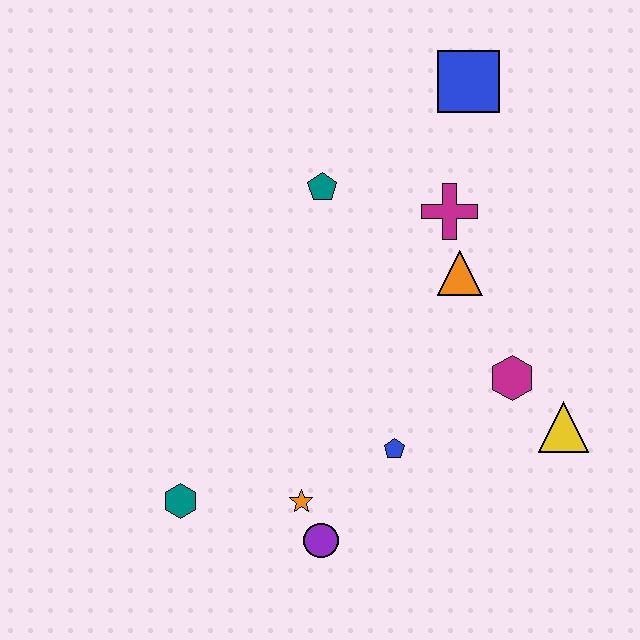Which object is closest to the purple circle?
The orange star is closest to the purple circle.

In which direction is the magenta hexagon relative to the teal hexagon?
The magenta hexagon is to the right of the teal hexagon.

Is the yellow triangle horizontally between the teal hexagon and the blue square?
No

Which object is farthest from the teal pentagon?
The purple circle is farthest from the teal pentagon.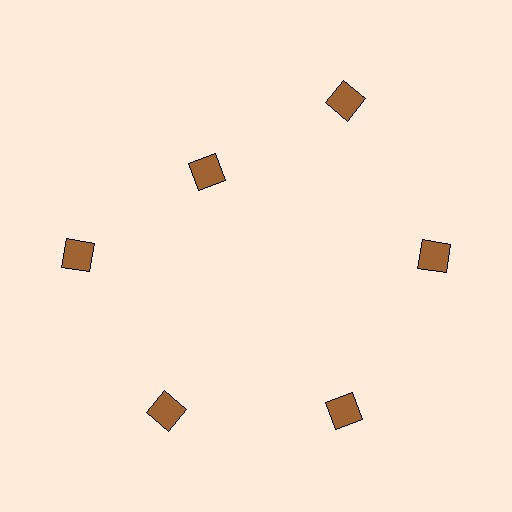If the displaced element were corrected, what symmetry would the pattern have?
It would have 6-fold rotational symmetry — the pattern would map onto itself every 60 degrees.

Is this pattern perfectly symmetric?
No. The 6 brown diamonds are arranged in a ring, but one element near the 11 o'clock position is pulled inward toward the center, breaking the 6-fold rotational symmetry.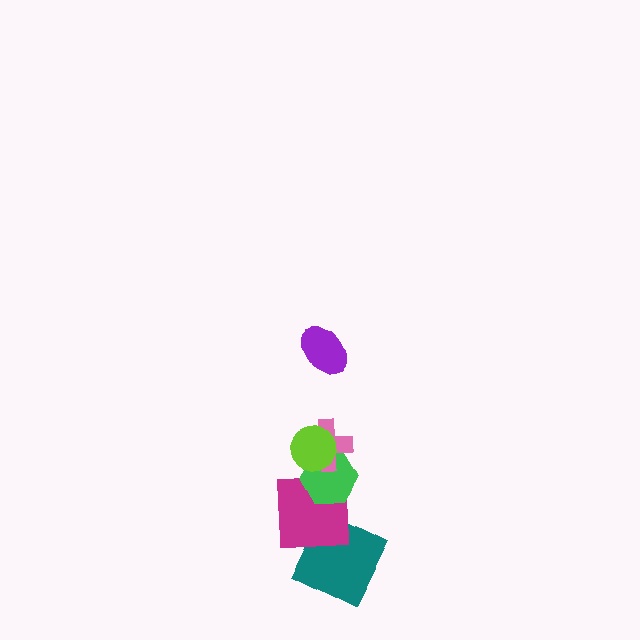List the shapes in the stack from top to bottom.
From top to bottom: the purple ellipse, the lime circle, the pink cross, the green hexagon, the magenta square, the teal square.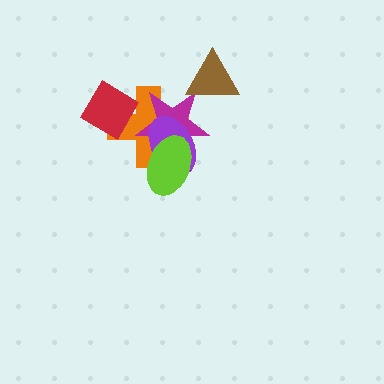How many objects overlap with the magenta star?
4 objects overlap with the magenta star.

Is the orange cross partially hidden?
Yes, it is partially covered by another shape.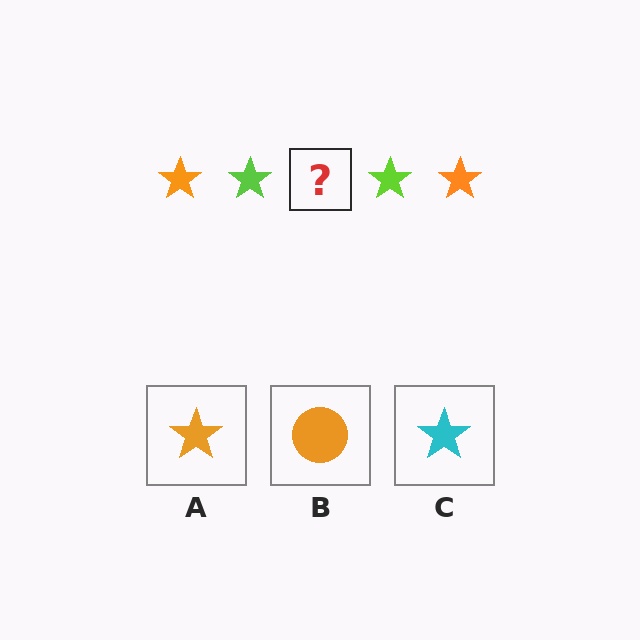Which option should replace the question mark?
Option A.